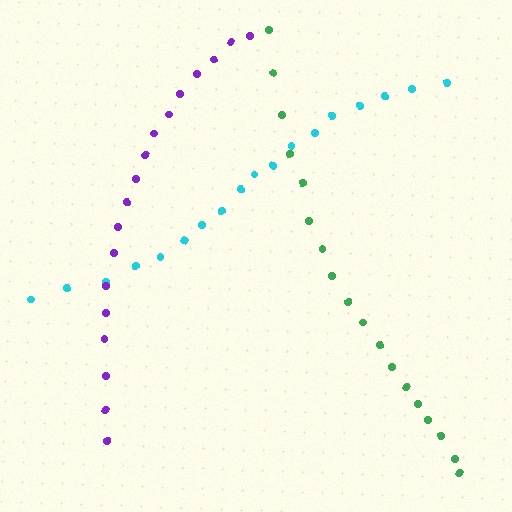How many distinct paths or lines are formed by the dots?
There are 3 distinct paths.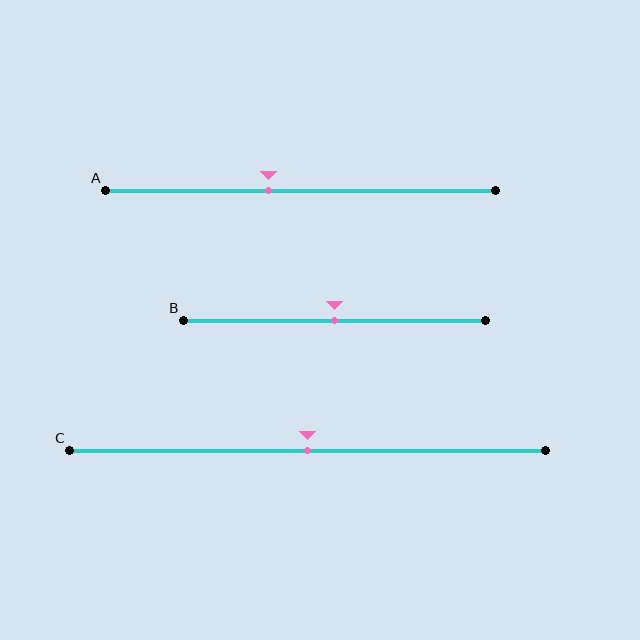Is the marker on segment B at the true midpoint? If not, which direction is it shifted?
Yes, the marker on segment B is at the true midpoint.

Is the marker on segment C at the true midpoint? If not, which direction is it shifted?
Yes, the marker on segment C is at the true midpoint.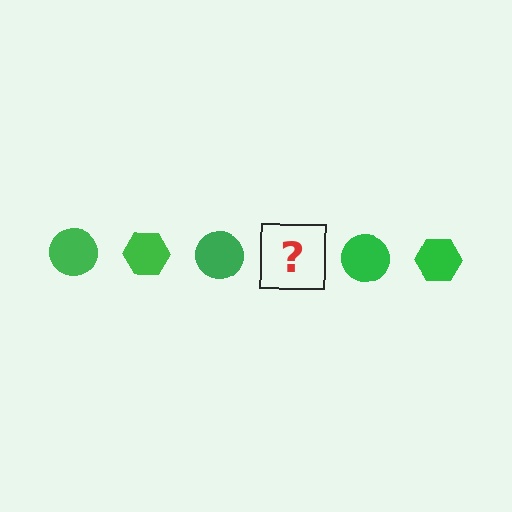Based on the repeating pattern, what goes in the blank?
The blank should be a green hexagon.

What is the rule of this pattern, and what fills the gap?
The rule is that the pattern cycles through circle, hexagon shapes in green. The gap should be filled with a green hexagon.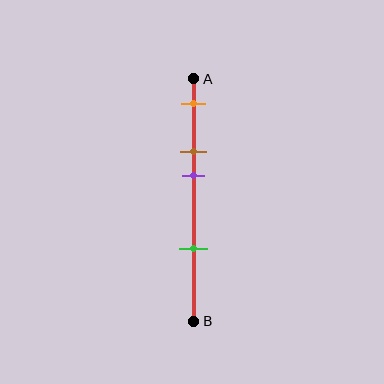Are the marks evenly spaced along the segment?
No, the marks are not evenly spaced.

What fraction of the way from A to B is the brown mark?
The brown mark is approximately 30% (0.3) of the way from A to B.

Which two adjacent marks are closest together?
The brown and purple marks are the closest adjacent pair.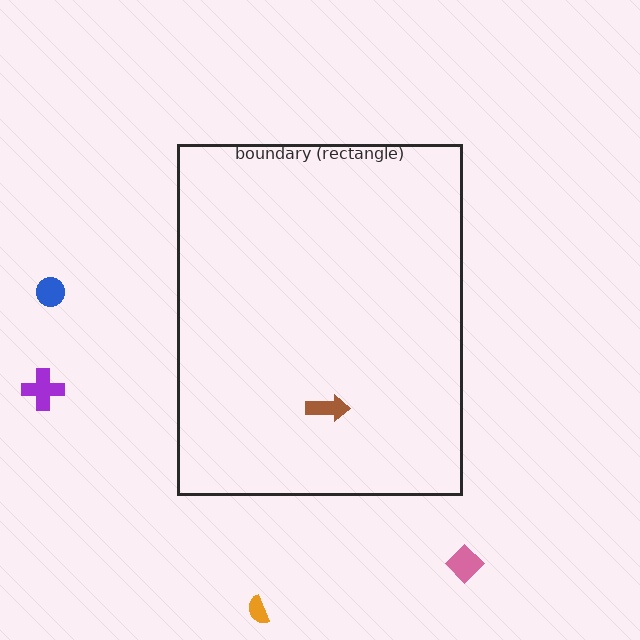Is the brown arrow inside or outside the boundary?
Inside.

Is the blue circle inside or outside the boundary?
Outside.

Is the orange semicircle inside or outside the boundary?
Outside.